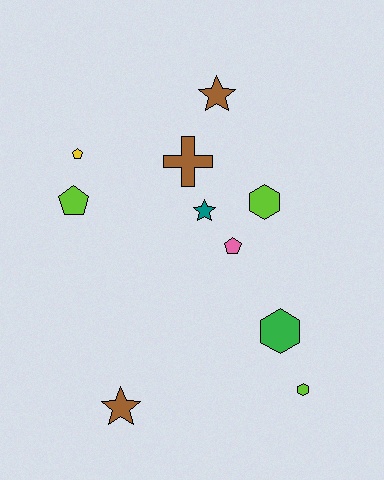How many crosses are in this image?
There is 1 cross.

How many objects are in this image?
There are 10 objects.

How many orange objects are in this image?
There are no orange objects.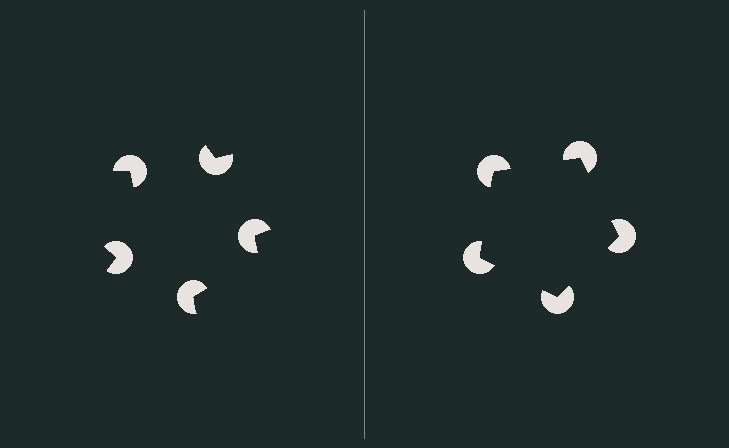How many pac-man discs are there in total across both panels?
10 — 5 on each side.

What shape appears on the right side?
An illusory pentagon.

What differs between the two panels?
The pac-man discs are positioned identically on both sides; only the wedge orientations differ. On the right they align to a pentagon; on the left they are misaligned.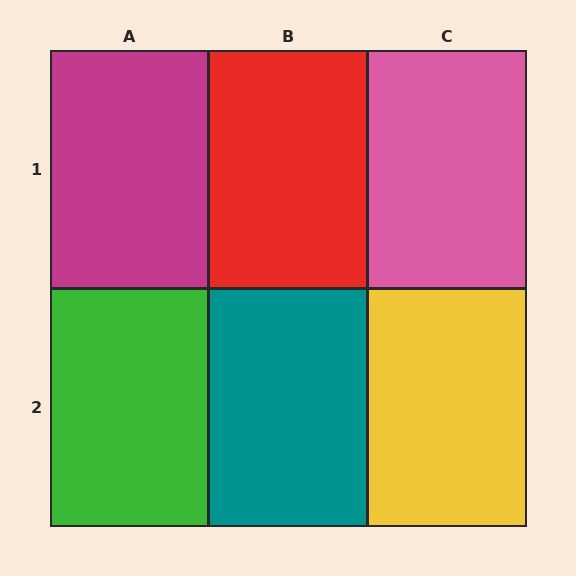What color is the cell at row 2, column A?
Green.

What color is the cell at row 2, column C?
Yellow.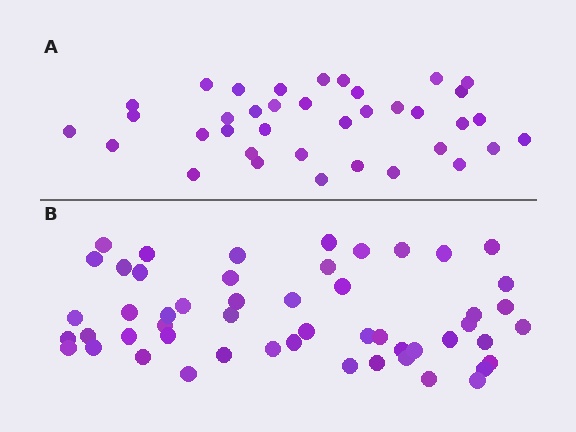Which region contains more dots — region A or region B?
Region B (the bottom region) has more dots.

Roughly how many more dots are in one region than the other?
Region B has approximately 15 more dots than region A.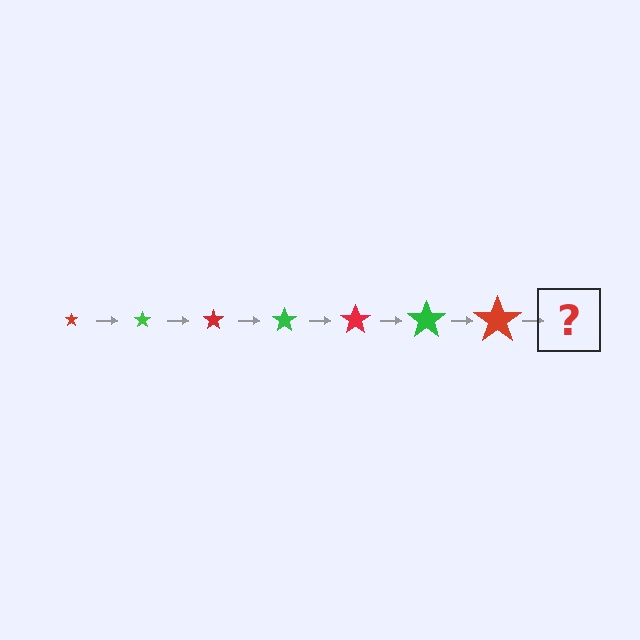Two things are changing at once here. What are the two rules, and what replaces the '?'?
The two rules are that the star grows larger each step and the color cycles through red and green. The '?' should be a green star, larger than the previous one.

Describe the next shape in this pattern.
It should be a green star, larger than the previous one.